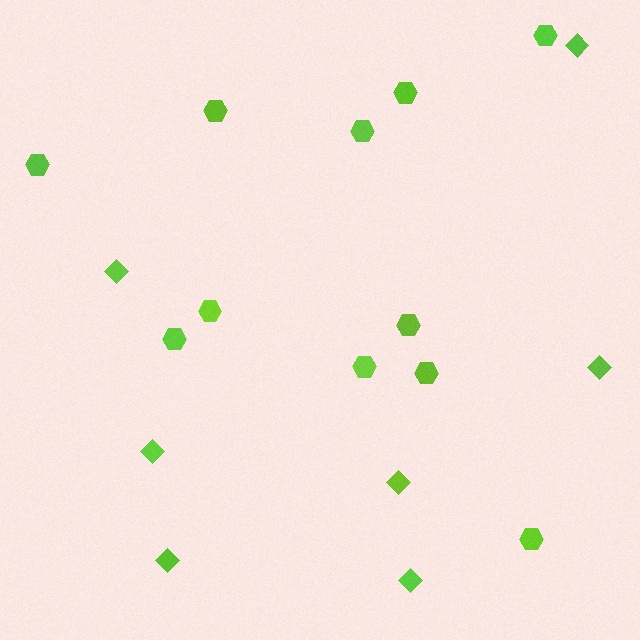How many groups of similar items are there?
There are 2 groups: one group of hexagons (11) and one group of diamonds (7).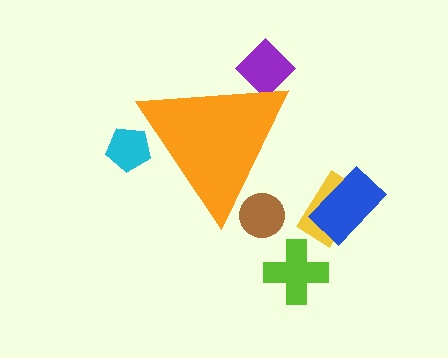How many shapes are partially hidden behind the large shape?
3 shapes are partially hidden.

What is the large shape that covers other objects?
An orange triangle.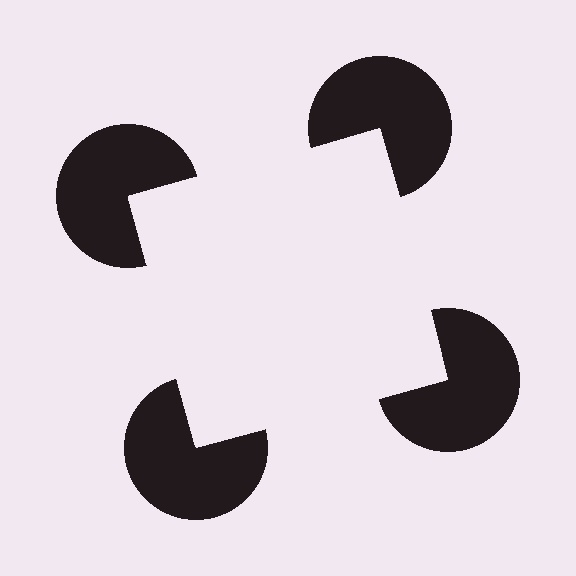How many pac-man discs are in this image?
There are 4 — one at each vertex of the illusory square.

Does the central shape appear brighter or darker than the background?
It typically appears slightly brighter than the background, even though no actual brightness change is drawn.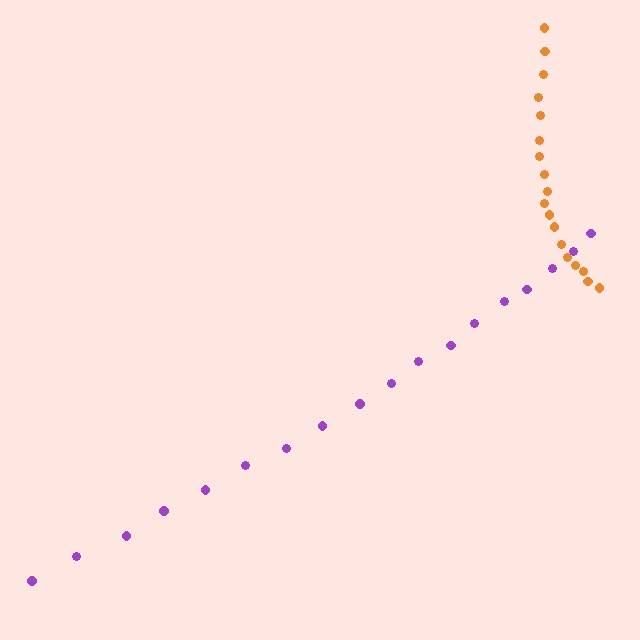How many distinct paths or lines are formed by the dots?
There are 2 distinct paths.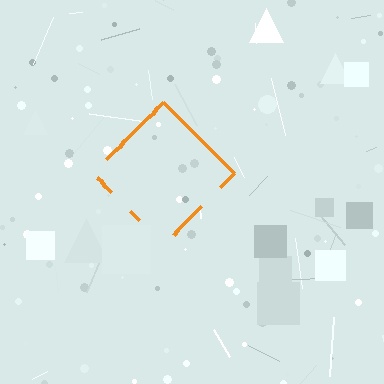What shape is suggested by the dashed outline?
The dashed outline suggests a diamond.